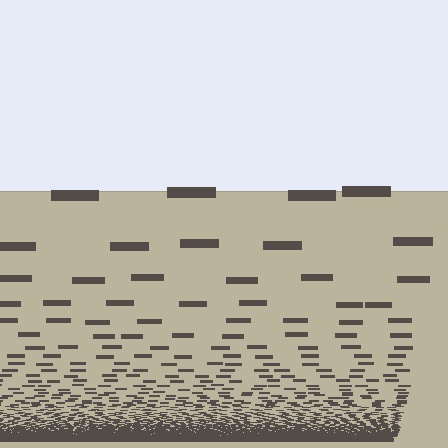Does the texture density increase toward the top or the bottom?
Density increases toward the bottom.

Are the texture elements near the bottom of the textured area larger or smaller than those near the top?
Smaller. The gradient is inverted — elements near the bottom are smaller and denser.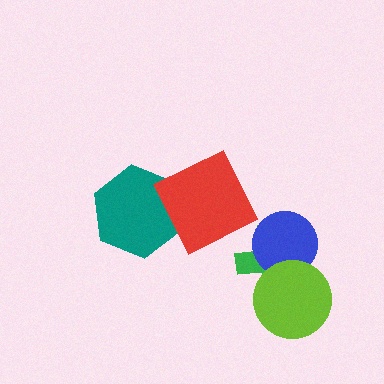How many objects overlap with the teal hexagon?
1 object overlaps with the teal hexagon.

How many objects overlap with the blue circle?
2 objects overlap with the blue circle.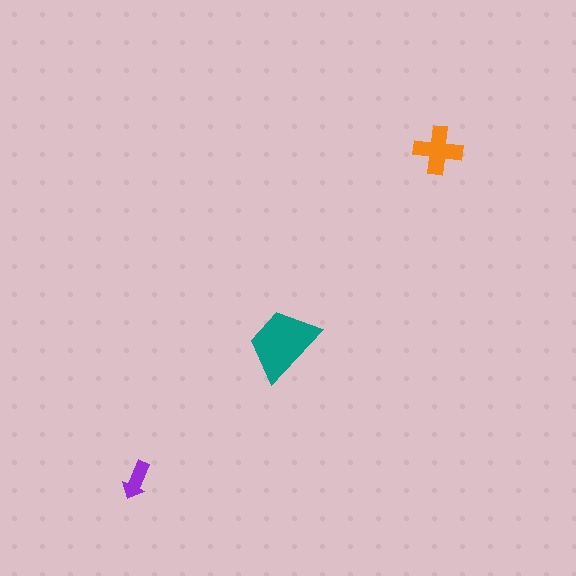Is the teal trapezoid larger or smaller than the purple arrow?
Larger.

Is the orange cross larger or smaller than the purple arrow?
Larger.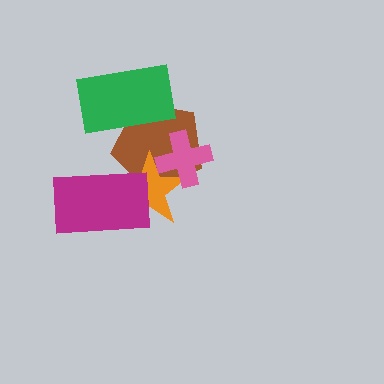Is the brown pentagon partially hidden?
Yes, it is partially covered by another shape.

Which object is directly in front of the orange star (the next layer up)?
The pink cross is directly in front of the orange star.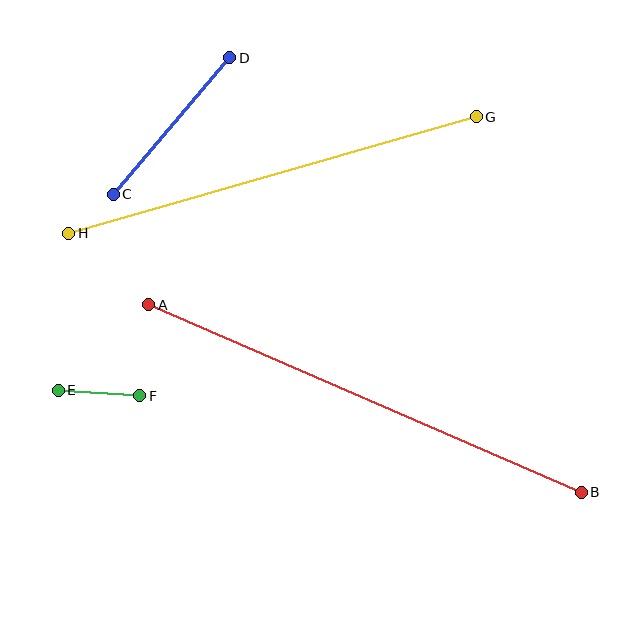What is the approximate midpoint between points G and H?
The midpoint is at approximately (272, 175) pixels.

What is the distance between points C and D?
The distance is approximately 180 pixels.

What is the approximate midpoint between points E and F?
The midpoint is at approximately (99, 393) pixels.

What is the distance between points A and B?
The distance is approximately 472 pixels.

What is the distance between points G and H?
The distance is approximately 423 pixels.